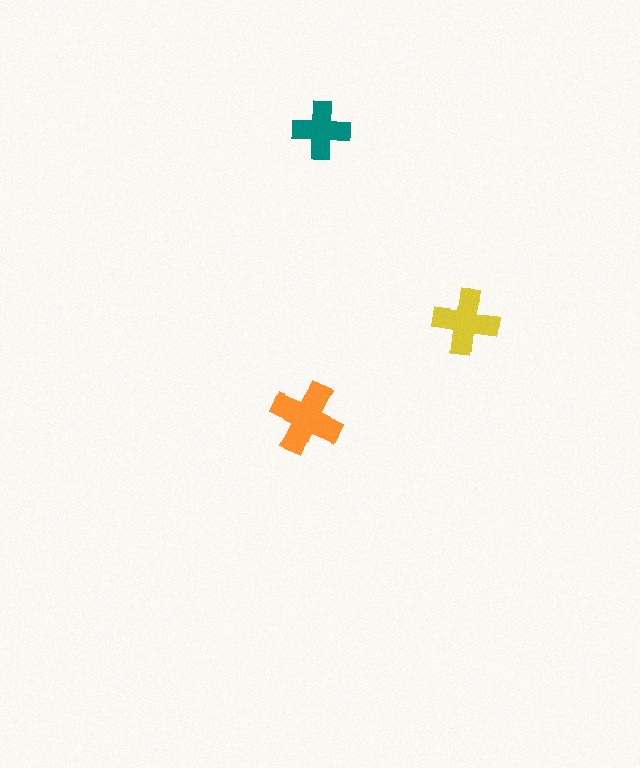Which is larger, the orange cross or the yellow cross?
The orange one.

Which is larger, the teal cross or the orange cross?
The orange one.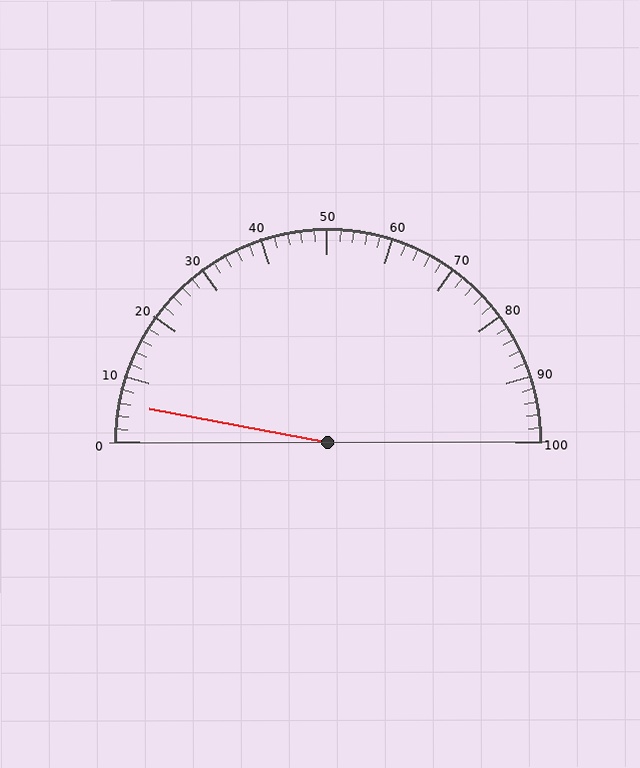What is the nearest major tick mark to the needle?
The nearest major tick mark is 10.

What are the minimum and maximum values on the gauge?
The gauge ranges from 0 to 100.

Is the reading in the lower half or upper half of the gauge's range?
The reading is in the lower half of the range (0 to 100).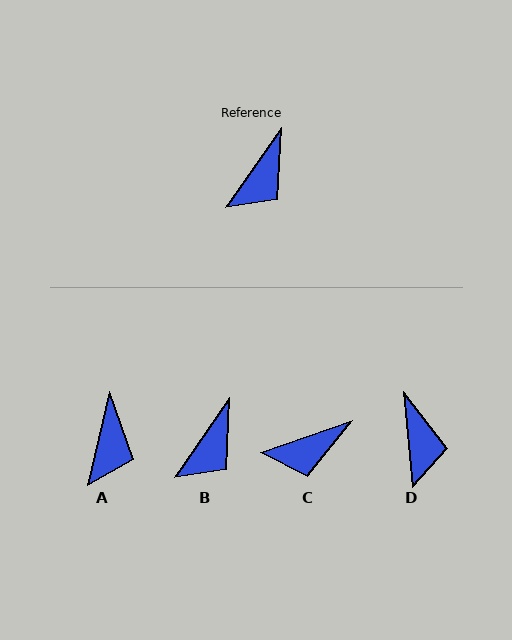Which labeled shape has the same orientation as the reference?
B.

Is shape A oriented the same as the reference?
No, it is off by about 22 degrees.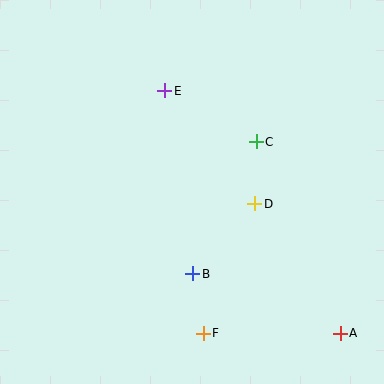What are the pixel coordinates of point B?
Point B is at (193, 274).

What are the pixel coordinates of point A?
Point A is at (340, 333).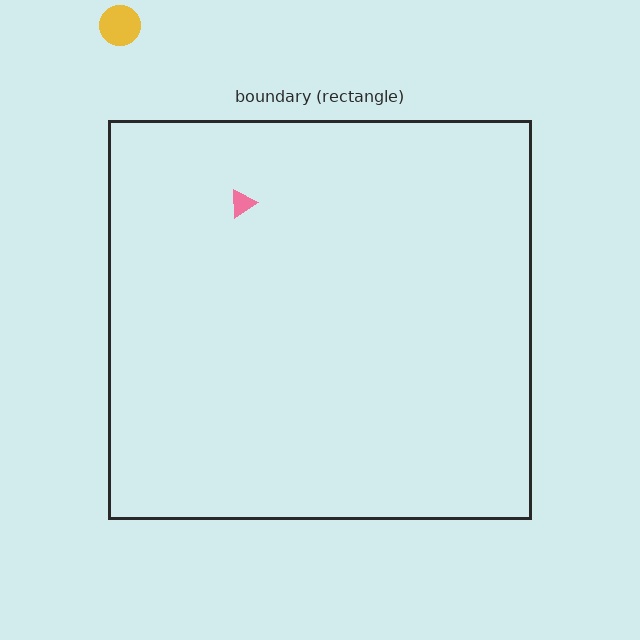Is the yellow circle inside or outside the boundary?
Outside.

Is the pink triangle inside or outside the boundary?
Inside.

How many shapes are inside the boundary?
1 inside, 1 outside.